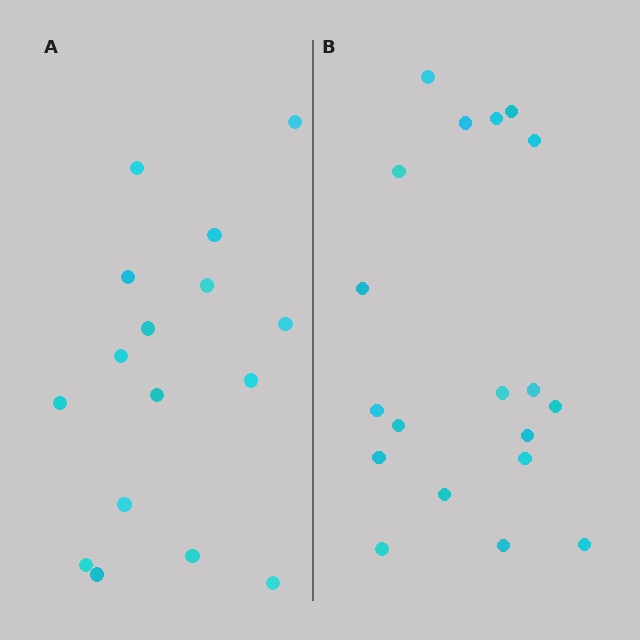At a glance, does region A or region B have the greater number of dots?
Region B (the right region) has more dots.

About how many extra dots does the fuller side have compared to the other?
Region B has just a few more — roughly 2 or 3 more dots than region A.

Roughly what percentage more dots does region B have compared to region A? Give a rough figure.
About 20% more.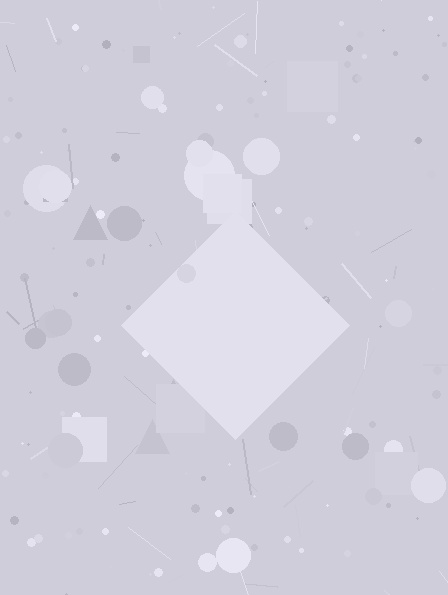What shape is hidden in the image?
A diamond is hidden in the image.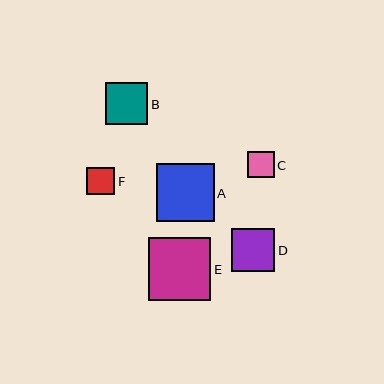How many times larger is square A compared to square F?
Square A is approximately 2.1 times the size of square F.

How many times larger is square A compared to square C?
Square A is approximately 2.2 times the size of square C.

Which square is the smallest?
Square C is the smallest with a size of approximately 27 pixels.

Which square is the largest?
Square E is the largest with a size of approximately 63 pixels.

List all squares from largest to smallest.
From largest to smallest: E, A, D, B, F, C.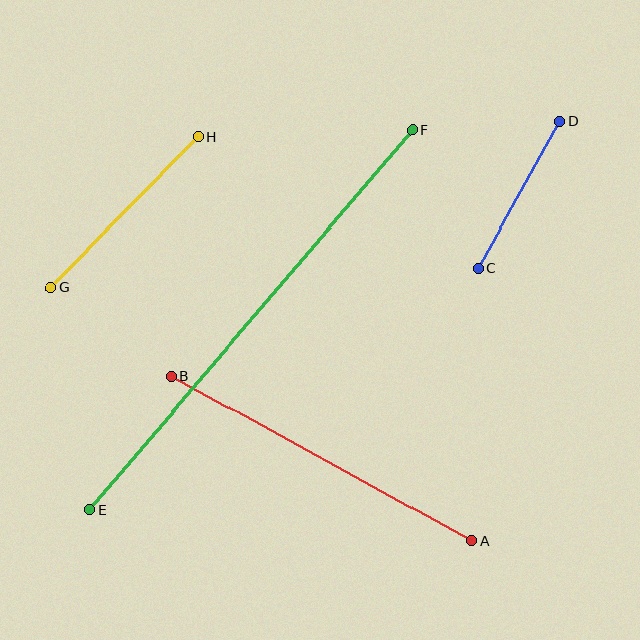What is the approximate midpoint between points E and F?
The midpoint is at approximately (251, 320) pixels.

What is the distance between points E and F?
The distance is approximately 498 pixels.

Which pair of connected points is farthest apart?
Points E and F are farthest apart.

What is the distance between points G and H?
The distance is approximately 211 pixels.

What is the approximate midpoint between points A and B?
The midpoint is at approximately (322, 459) pixels.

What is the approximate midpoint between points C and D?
The midpoint is at approximately (519, 195) pixels.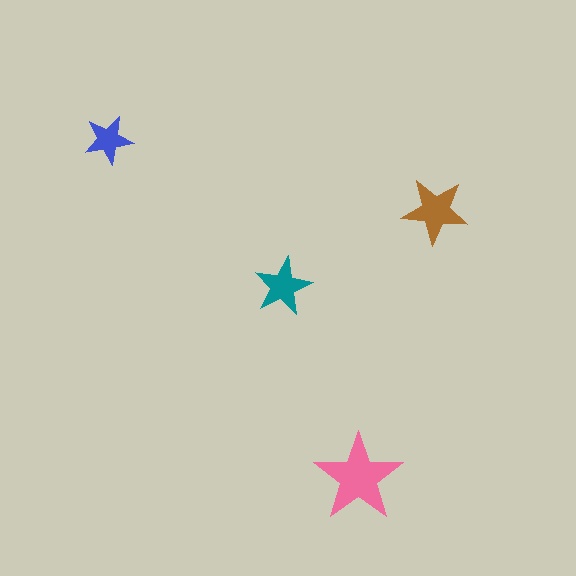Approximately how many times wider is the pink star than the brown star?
About 1.5 times wider.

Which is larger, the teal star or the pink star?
The pink one.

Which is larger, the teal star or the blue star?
The teal one.